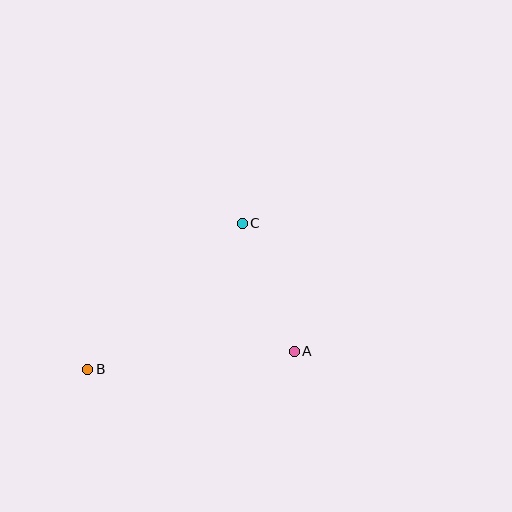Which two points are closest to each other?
Points A and C are closest to each other.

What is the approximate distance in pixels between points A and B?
The distance between A and B is approximately 207 pixels.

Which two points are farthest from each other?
Points B and C are farthest from each other.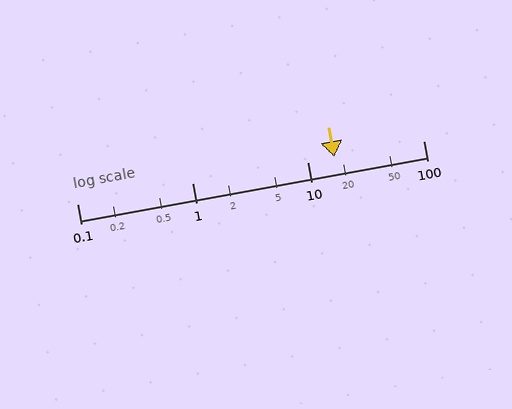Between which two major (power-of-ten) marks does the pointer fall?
The pointer is between 10 and 100.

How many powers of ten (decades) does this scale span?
The scale spans 3 decades, from 0.1 to 100.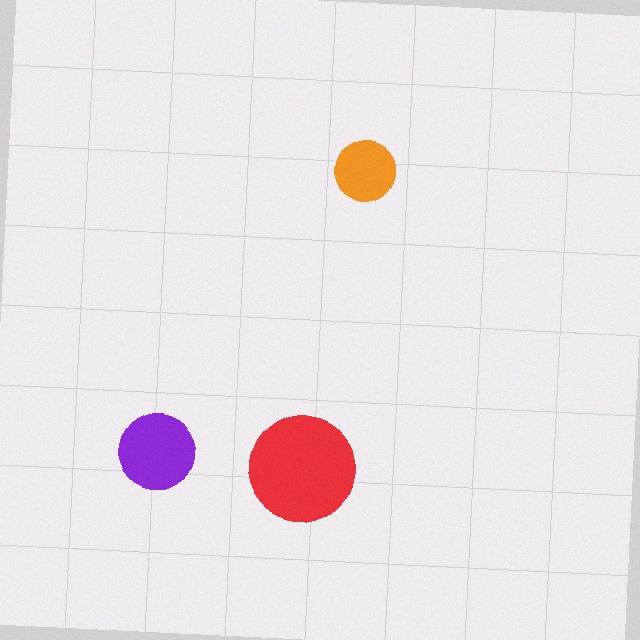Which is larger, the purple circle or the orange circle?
The purple one.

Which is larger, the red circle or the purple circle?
The red one.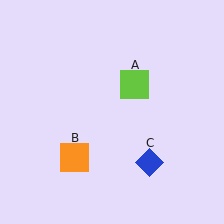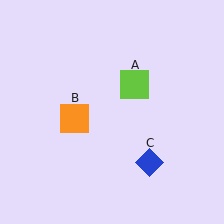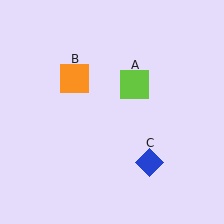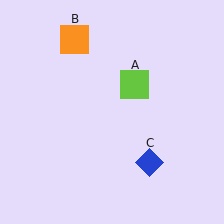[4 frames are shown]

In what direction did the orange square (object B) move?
The orange square (object B) moved up.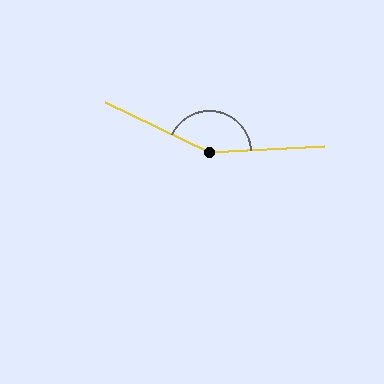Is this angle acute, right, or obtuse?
It is obtuse.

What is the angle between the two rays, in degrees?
Approximately 152 degrees.